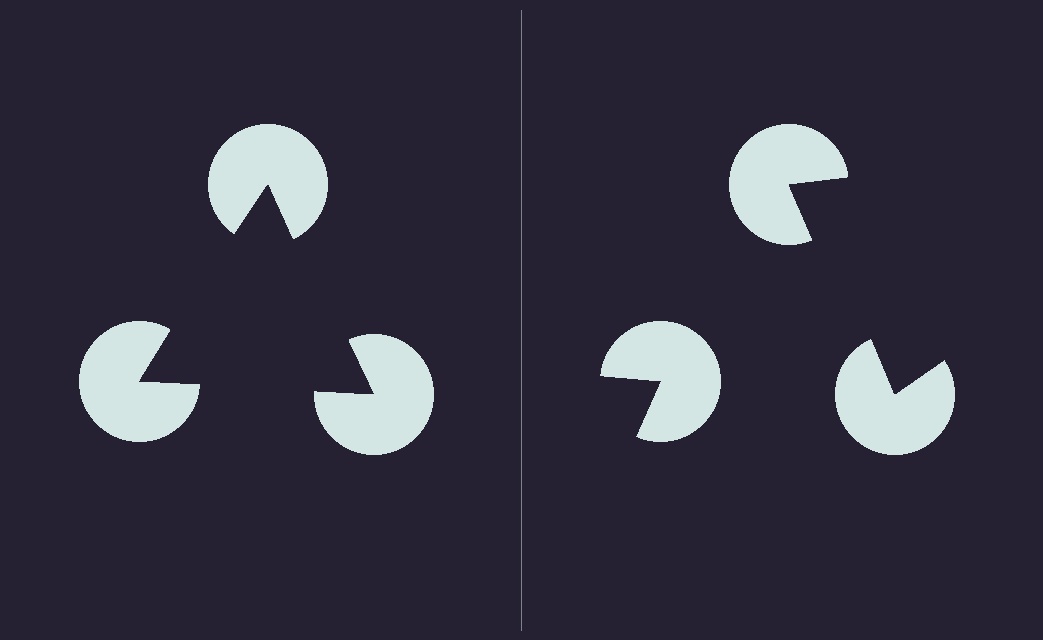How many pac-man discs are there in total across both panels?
6 — 3 on each side.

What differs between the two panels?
The pac-man discs are positioned identically on both sides; only the wedge orientations differ. On the left they align to a triangle; on the right they are misaligned.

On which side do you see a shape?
An illusory triangle appears on the left side. On the right side the wedge cuts are rotated, so no coherent shape forms.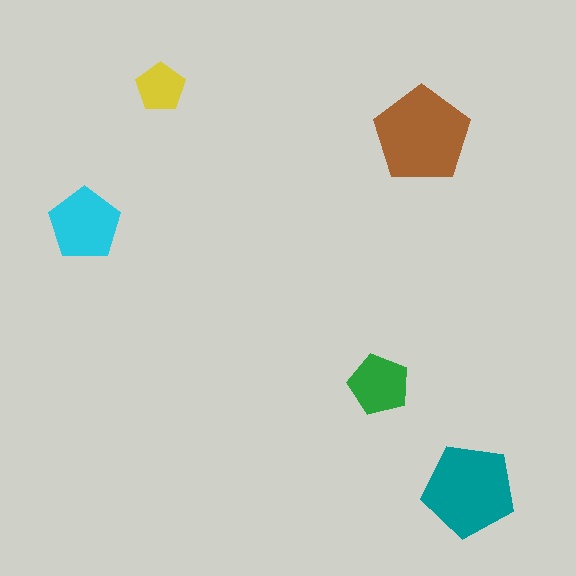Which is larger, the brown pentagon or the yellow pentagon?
The brown one.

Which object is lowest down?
The teal pentagon is bottommost.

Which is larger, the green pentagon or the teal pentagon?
The teal one.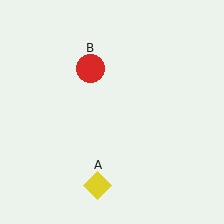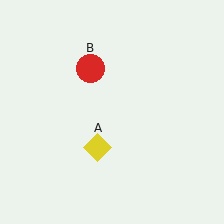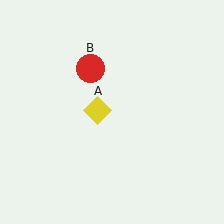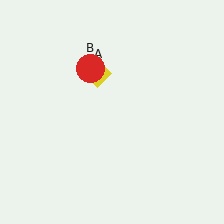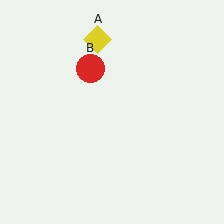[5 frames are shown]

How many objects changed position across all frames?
1 object changed position: yellow diamond (object A).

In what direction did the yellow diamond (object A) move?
The yellow diamond (object A) moved up.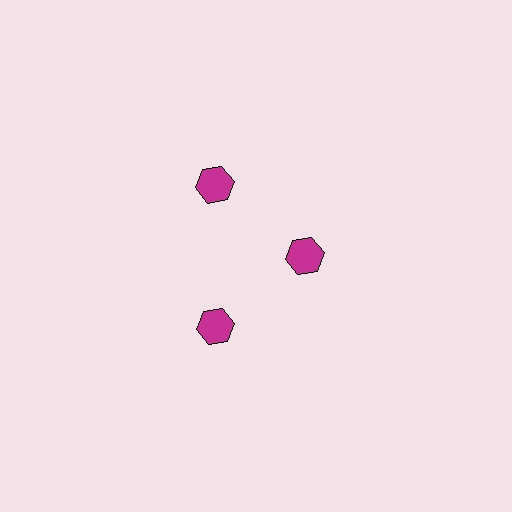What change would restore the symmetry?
The symmetry would be restored by moving it outward, back onto the ring so that all 3 hexagons sit at equal angles and equal distance from the center.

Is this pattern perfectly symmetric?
No. The 3 magenta hexagons are arranged in a ring, but one element near the 3 o'clock position is pulled inward toward the center, breaking the 3-fold rotational symmetry.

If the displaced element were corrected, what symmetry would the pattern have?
It would have 3-fold rotational symmetry — the pattern would map onto itself every 120 degrees.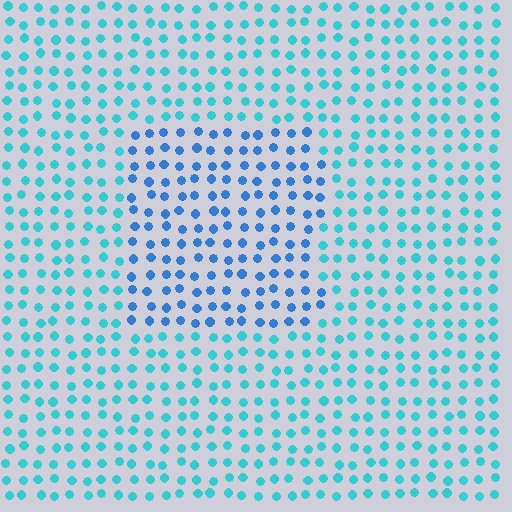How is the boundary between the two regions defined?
The boundary is defined purely by a slight shift in hue (about 31 degrees). Spacing, size, and orientation are identical on both sides.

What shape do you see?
I see a rectangle.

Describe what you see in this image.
The image is filled with small cyan elements in a uniform arrangement. A rectangle-shaped region is visible where the elements are tinted to a slightly different hue, forming a subtle color boundary.